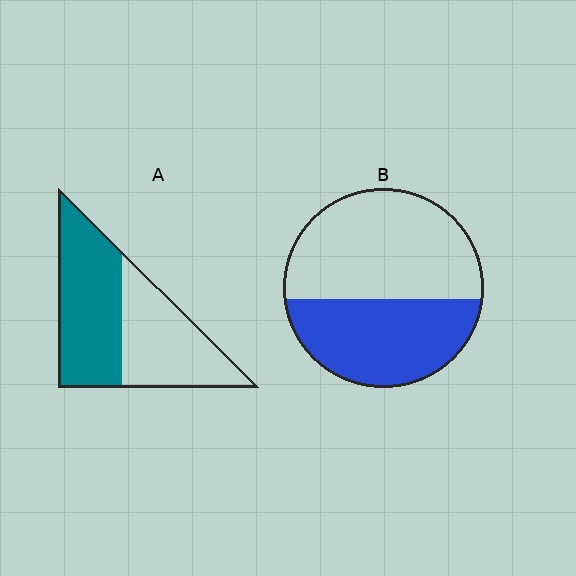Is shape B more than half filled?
No.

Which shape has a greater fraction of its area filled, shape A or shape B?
Shape A.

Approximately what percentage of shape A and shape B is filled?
A is approximately 55% and B is approximately 45%.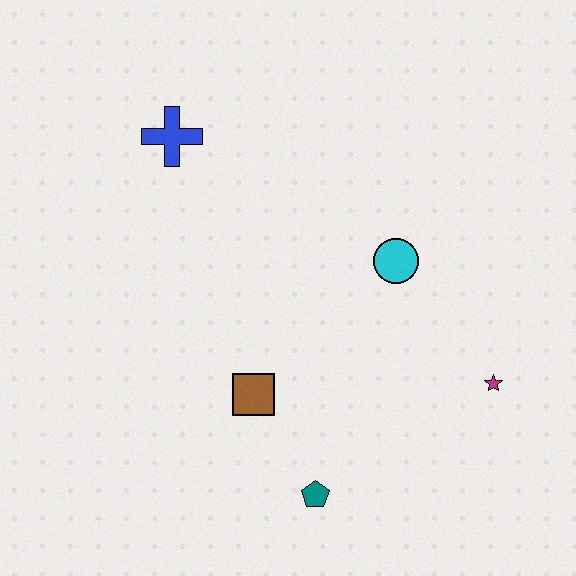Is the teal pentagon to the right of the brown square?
Yes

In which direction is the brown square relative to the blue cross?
The brown square is below the blue cross.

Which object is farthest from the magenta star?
The blue cross is farthest from the magenta star.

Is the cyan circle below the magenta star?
No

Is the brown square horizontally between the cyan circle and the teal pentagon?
No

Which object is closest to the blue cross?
The cyan circle is closest to the blue cross.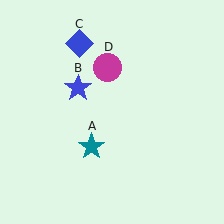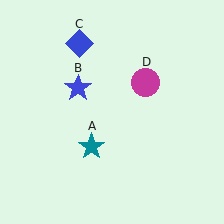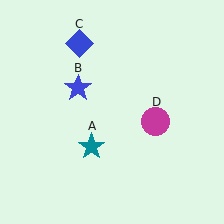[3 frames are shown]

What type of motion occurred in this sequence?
The magenta circle (object D) rotated clockwise around the center of the scene.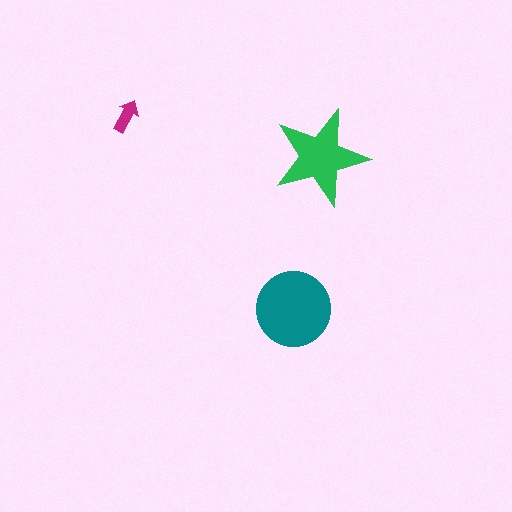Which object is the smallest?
The magenta arrow.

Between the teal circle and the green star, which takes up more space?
The teal circle.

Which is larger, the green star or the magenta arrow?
The green star.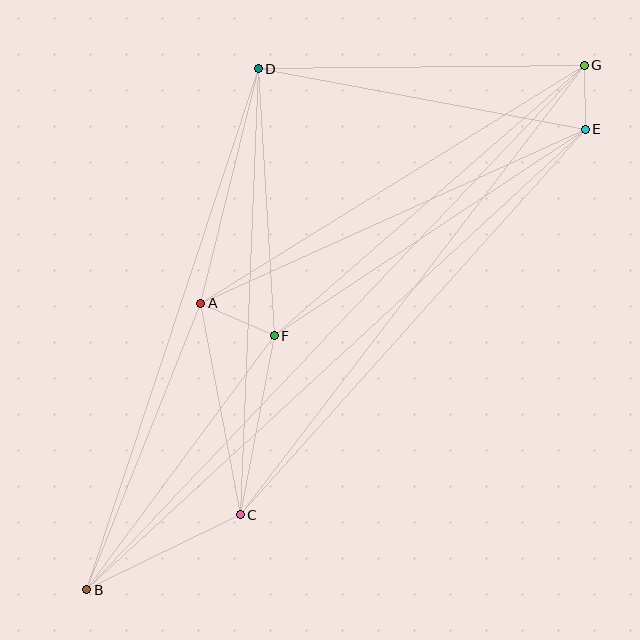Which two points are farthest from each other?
Points B and G are farthest from each other.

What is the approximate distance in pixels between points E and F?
The distance between E and F is approximately 373 pixels.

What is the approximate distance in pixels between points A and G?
The distance between A and G is approximately 451 pixels.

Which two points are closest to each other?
Points E and G are closest to each other.